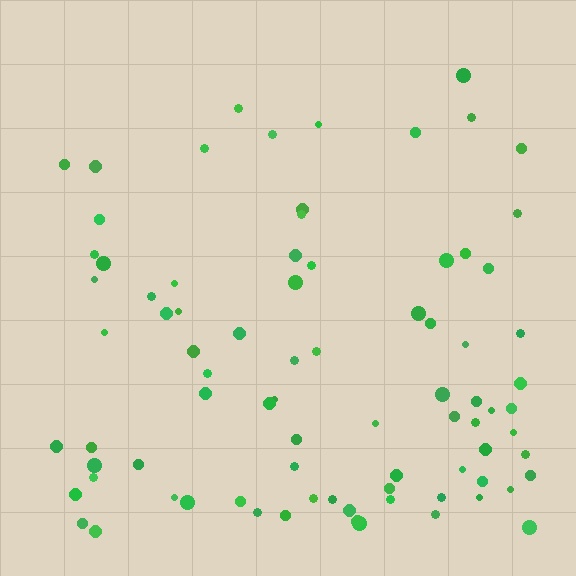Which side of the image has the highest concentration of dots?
The bottom.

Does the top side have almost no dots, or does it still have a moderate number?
Still a moderate number, just noticeably fewer than the bottom.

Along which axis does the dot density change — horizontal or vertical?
Vertical.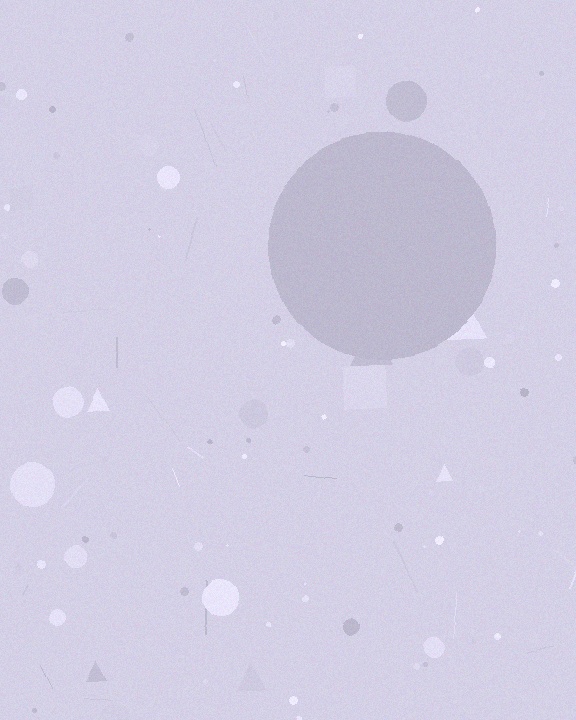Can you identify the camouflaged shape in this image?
The camouflaged shape is a circle.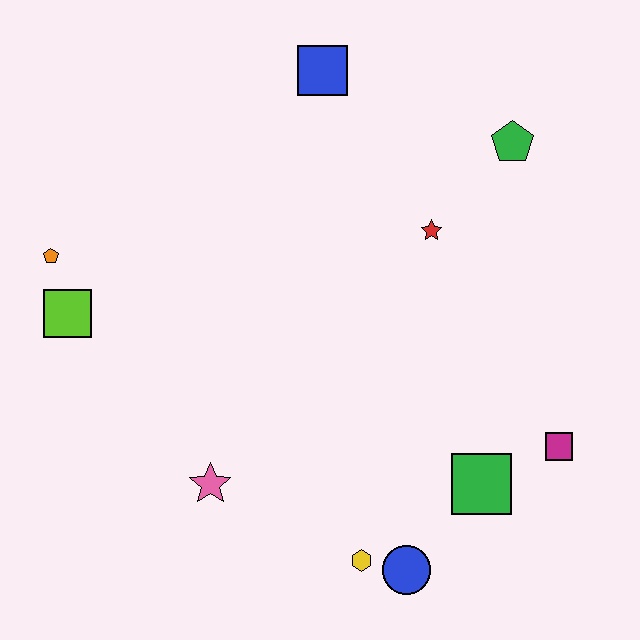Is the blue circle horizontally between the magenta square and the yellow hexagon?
Yes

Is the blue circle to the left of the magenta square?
Yes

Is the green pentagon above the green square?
Yes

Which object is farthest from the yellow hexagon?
The blue square is farthest from the yellow hexagon.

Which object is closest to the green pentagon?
The red star is closest to the green pentagon.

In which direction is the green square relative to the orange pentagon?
The green square is to the right of the orange pentagon.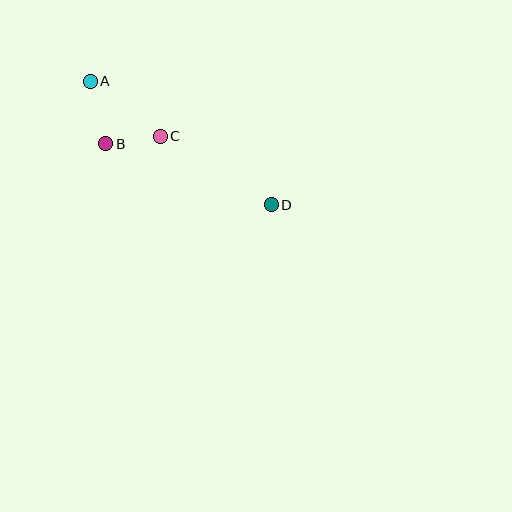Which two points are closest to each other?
Points B and C are closest to each other.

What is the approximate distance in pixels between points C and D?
The distance between C and D is approximately 130 pixels.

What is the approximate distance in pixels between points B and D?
The distance between B and D is approximately 176 pixels.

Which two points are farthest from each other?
Points A and D are farthest from each other.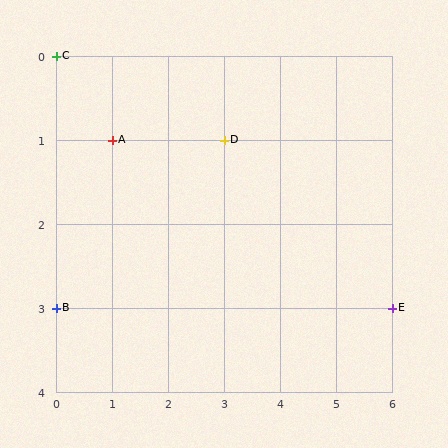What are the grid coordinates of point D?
Point D is at grid coordinates (3, 1).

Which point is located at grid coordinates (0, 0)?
Point C is at (0, 0).